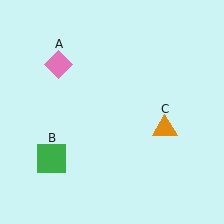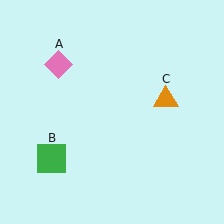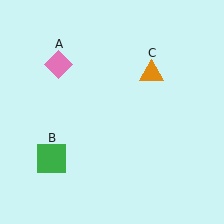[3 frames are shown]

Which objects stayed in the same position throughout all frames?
Pink diamond (object A) and green square (object B) remained stationary.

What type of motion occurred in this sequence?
The orange triangle (object C) rotated counterclockwise around the center of the scene.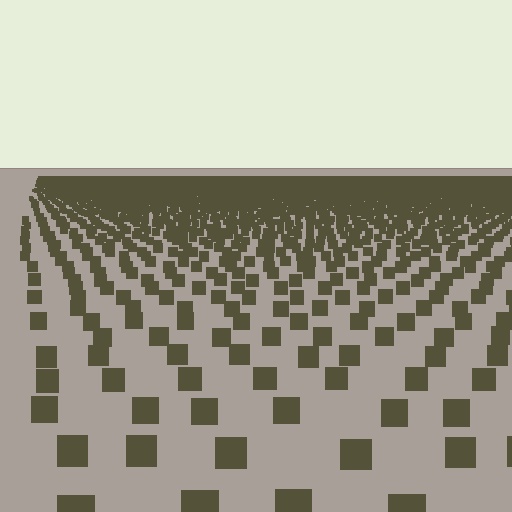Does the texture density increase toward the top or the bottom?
Density increases toward the top.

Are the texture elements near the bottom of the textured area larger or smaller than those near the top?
Larger. Near the bottom, elements are closer to the viewer and appear at a bigger on-screen size.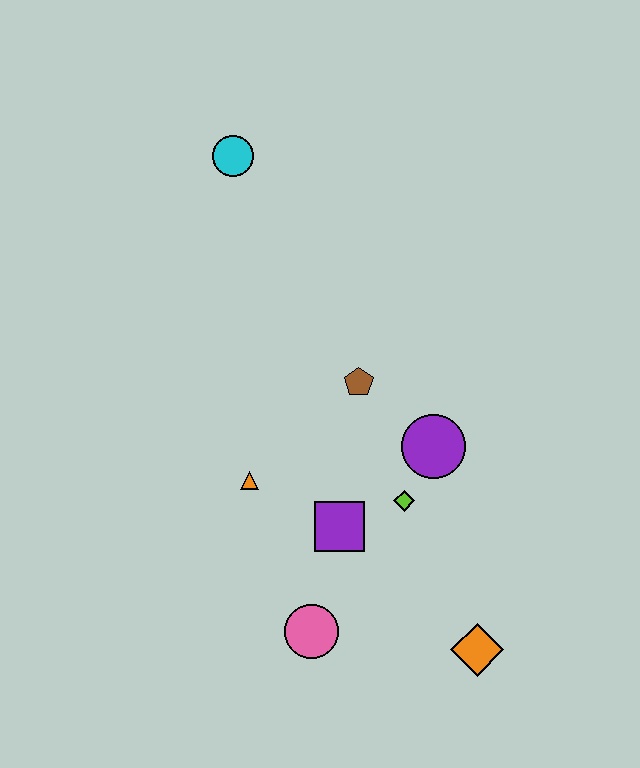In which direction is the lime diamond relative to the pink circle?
The lime diamond is above the pink circle.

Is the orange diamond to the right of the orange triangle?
Yes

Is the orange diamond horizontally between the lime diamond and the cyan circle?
No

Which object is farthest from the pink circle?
The cyan circle is farthest from the pink circle.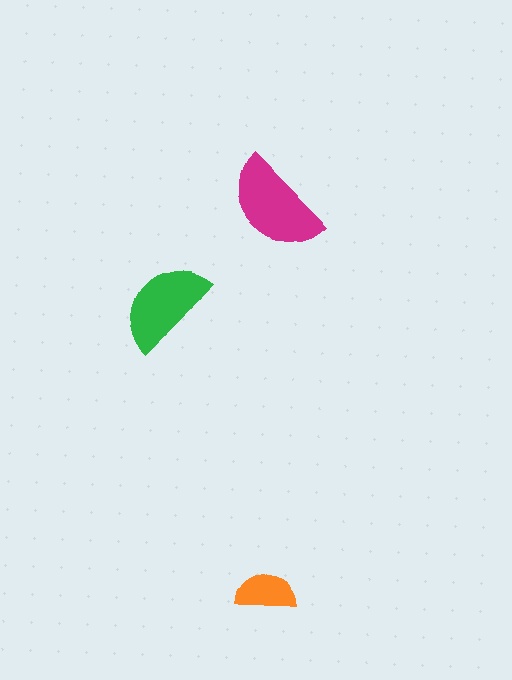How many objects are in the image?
There are 3 objects in the image.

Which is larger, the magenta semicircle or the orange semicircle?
The magenta one.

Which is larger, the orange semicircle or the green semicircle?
The green one.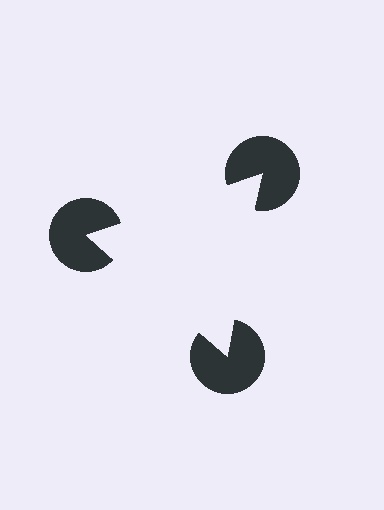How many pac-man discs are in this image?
There are 3 — one at each vertex of the illusory triangle.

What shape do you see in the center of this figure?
An illusory triangle — its edges are inferred from the aligned wedge cuts in the pac-man discs, not physically drawn.